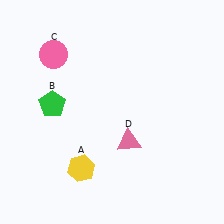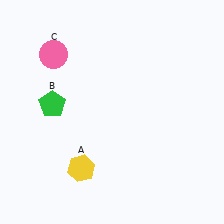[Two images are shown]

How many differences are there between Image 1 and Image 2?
There is 1 difference between the two images.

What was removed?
The pink triangle (D) was removed in Image 2.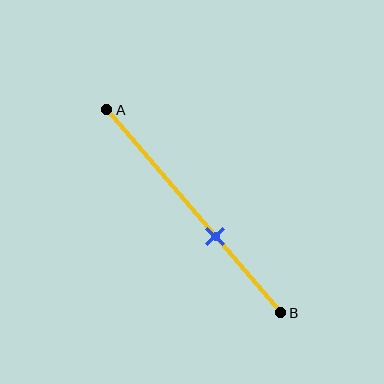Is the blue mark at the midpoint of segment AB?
No, the mark is at about 65% from A, not at the 50% midpoint.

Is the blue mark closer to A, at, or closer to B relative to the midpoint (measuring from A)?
The blue mark is closer to point B than the midpoint of segment AB.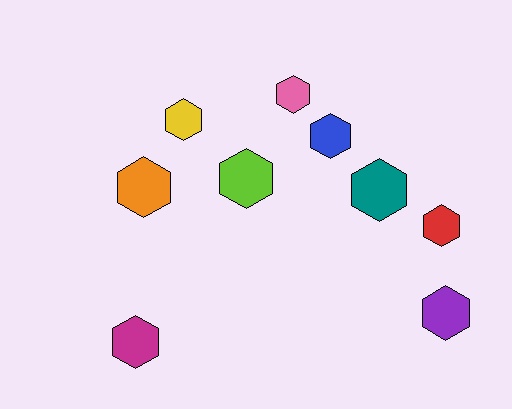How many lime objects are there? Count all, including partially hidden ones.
There is 1 lime object.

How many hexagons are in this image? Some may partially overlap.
There are 9 hexagons.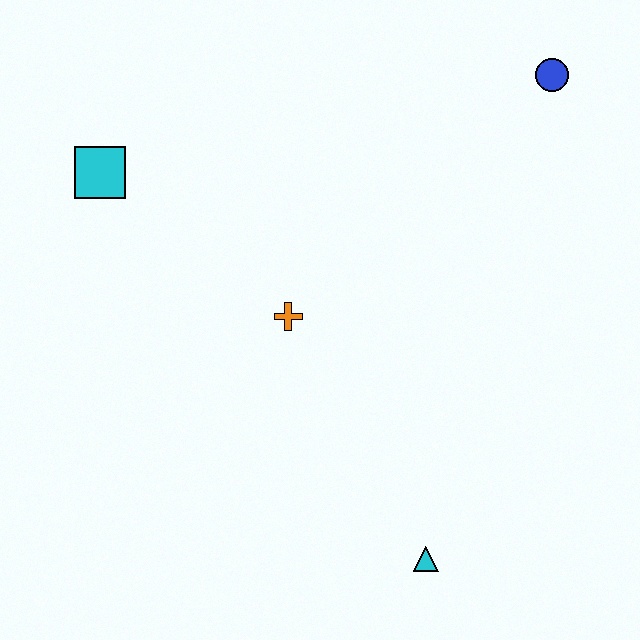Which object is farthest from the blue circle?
The cyan triangle is farthest from the blue circle.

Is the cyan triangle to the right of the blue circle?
No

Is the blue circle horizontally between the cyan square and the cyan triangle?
No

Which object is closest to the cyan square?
The orange cross is closest to the cyan square.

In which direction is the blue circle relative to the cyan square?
The blue circle is to the right of the cyan square.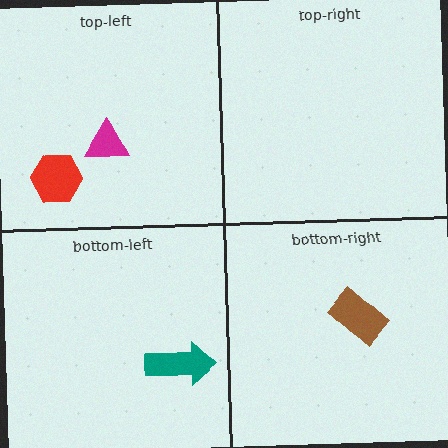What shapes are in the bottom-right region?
The brown rectangle.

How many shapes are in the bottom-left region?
1.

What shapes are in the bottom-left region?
The teal arrow.